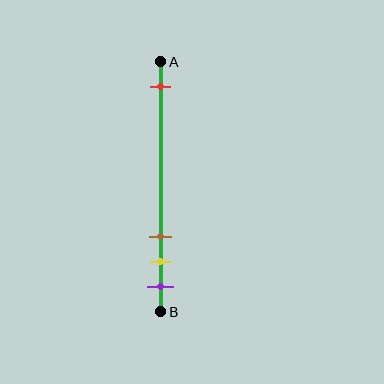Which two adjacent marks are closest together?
The yellow and purple marks are the closest adjacent pair.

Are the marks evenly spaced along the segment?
No, the marks are not evenly spaced.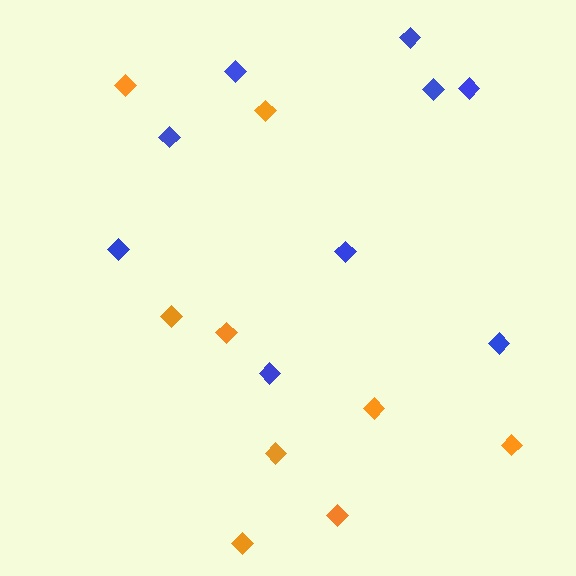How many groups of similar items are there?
There are 2 groups: one group of orange diamonds (9) and one group of blue diamonds (9).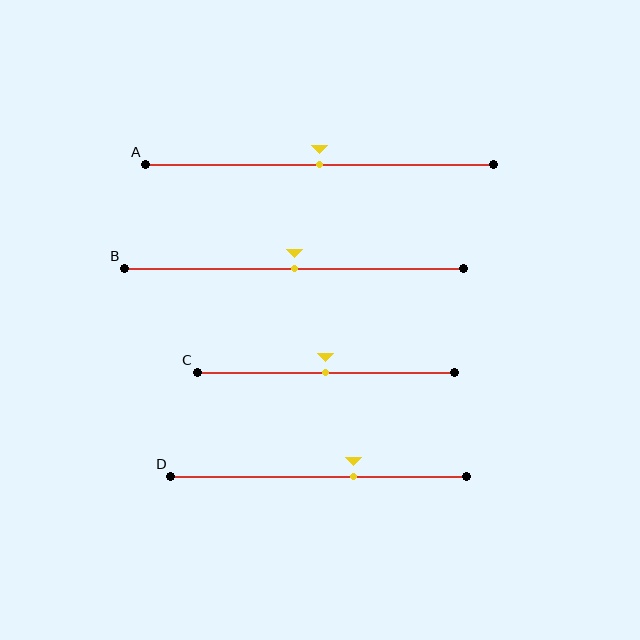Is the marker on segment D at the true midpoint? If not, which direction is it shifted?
No, the marker on segment D is shifted to the right by about 12% of the segment length.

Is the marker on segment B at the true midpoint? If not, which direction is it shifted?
Yes, the marker on segment B is at the true midpoint.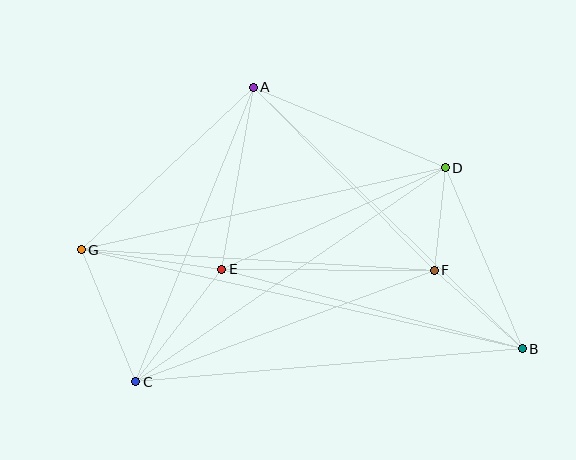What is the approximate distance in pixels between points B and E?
The distance between B and E is approximately 311 pixels.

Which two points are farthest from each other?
Points B and G are farthest from each other.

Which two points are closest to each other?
Points D and F are closest to each other.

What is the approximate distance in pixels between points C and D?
The distance between C and D is approximately 376 pixels.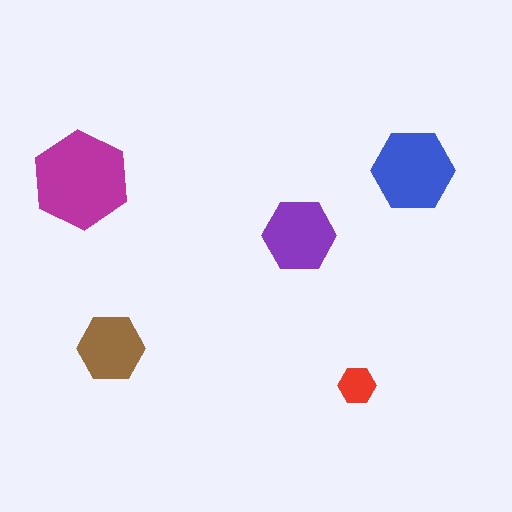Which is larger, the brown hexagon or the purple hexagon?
The purple one.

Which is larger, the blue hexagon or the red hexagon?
The blue one.